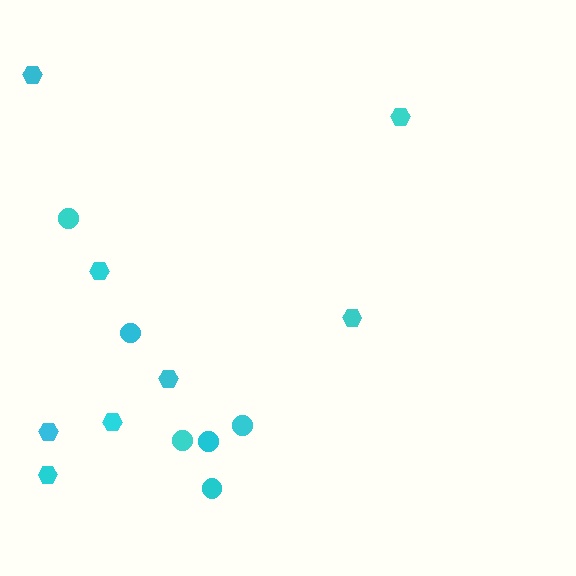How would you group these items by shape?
There are 2 groups: one group of circles (6) and one group of hexagons (8).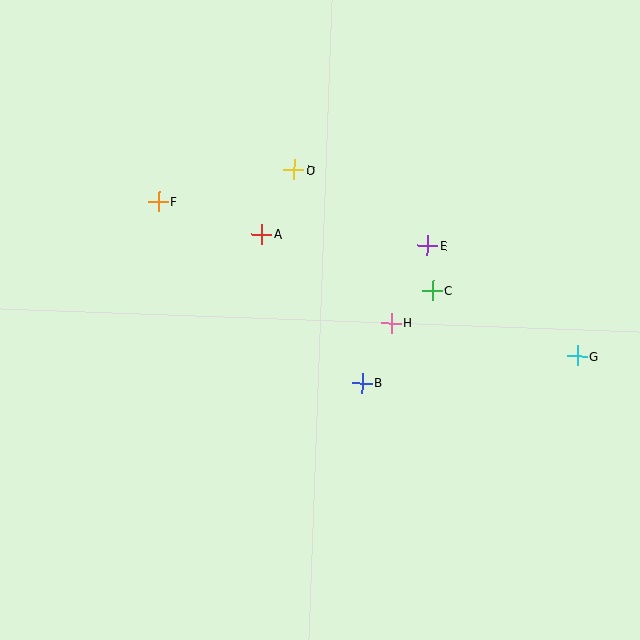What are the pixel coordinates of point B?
Point B is at (362, 383).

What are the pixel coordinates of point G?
Point G is at (577, 356).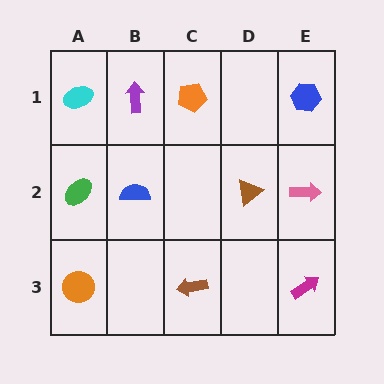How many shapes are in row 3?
3 shapes.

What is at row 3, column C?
A brown arrow.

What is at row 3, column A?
An orange circle.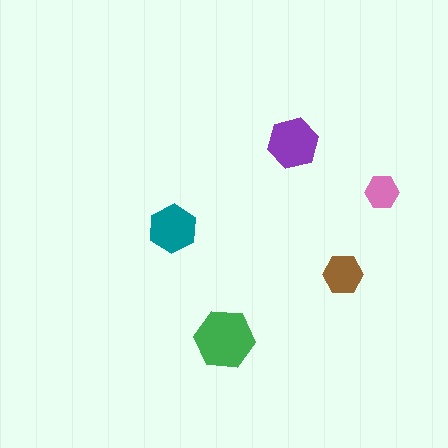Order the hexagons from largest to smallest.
the green one, the purple one, the teal one, the brown one, the pink one.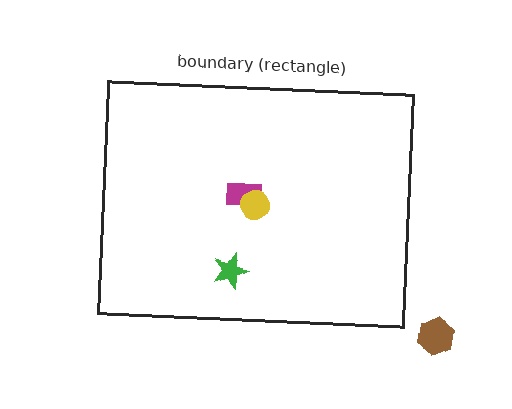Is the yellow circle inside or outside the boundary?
Inside.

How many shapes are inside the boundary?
3 inside, 1 outside.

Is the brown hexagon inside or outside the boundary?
Outside.